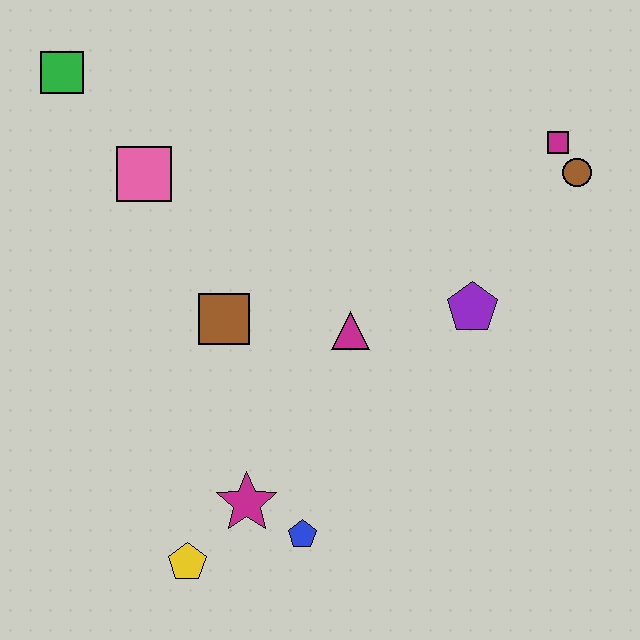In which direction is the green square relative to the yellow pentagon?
The green square is above the yellow pentagon.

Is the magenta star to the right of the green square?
Yes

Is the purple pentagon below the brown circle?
Yes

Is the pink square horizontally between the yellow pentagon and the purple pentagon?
No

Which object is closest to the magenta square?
The brown circle is closest to the magenta square.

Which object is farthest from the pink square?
The brown circle is farthest from the pink square.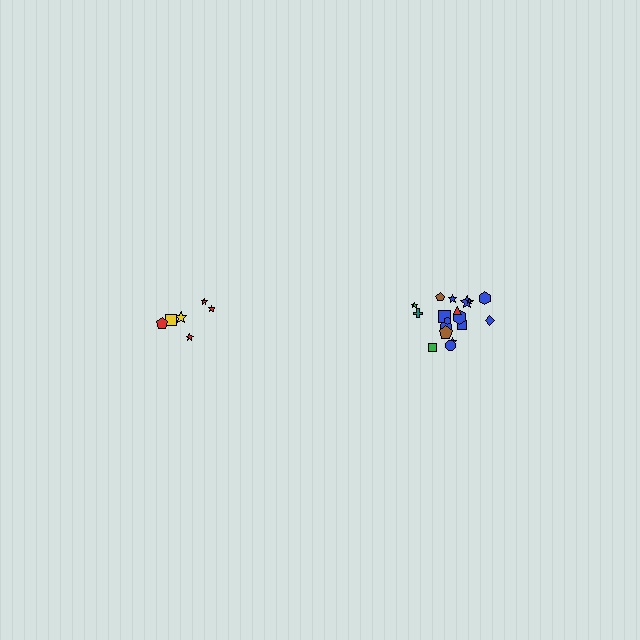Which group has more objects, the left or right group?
The right group.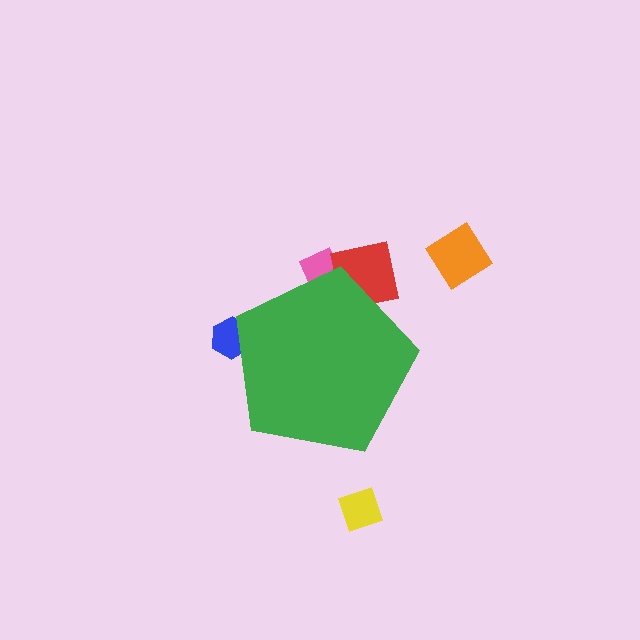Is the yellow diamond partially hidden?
No, the yellow diamond is fully visible.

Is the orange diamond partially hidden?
No, the orange diamond is fully visible.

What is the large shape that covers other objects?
A green pentagon.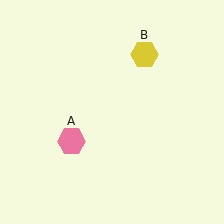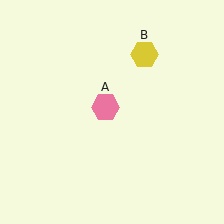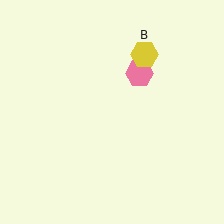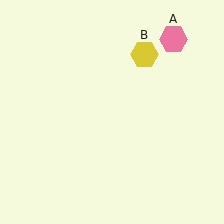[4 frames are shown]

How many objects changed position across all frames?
1 object changed position: pink hexagon (object A).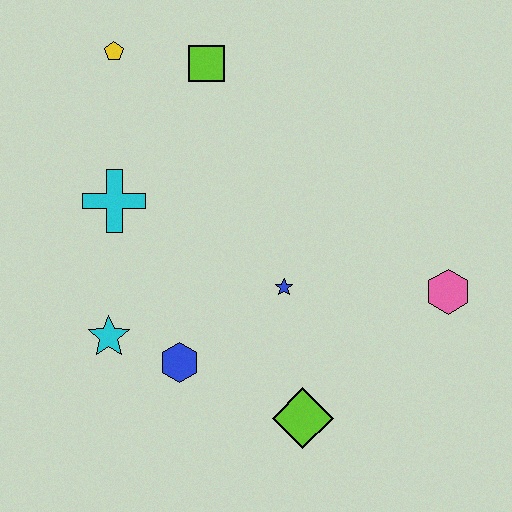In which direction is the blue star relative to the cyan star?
The blue star is to the right of the cyan star.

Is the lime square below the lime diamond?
No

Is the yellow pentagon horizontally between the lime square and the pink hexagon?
No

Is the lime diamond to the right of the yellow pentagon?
Yes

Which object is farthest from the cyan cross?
The pink hexagon is farthest from the cyan cross.